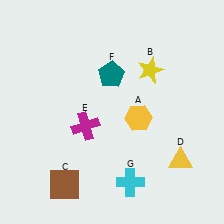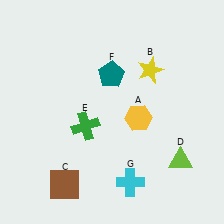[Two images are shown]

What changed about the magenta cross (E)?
In Image 1, E is magenta. In Image 2, it changed to green.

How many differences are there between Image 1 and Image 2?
There are 2 differences between the two images.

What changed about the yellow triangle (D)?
In Image 1, D is yellow. In Image 2, it changed to lime.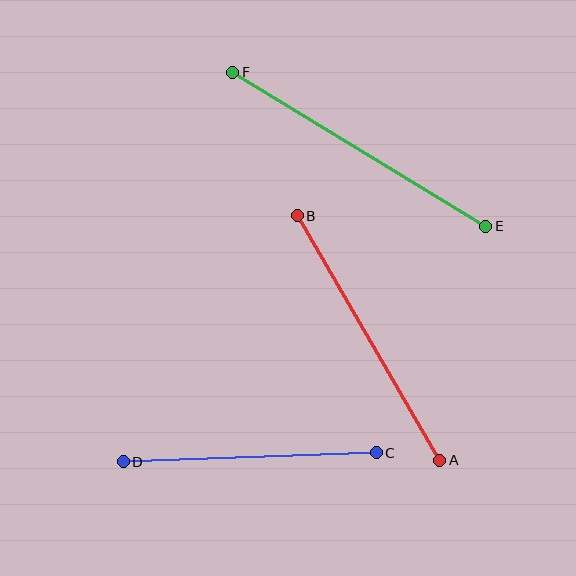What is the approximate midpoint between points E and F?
The midpoint is at approximately (359, 149) pixels.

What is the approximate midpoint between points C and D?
The midpoint is at approximately (250, 457) pixels.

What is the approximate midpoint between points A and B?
The midpoint is at approximately (369, 338) pixels.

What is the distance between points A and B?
The distance is approximately 283 pixels.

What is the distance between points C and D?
The distance is approximately 253 pixels.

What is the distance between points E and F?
The distance is approximately 296 pixels.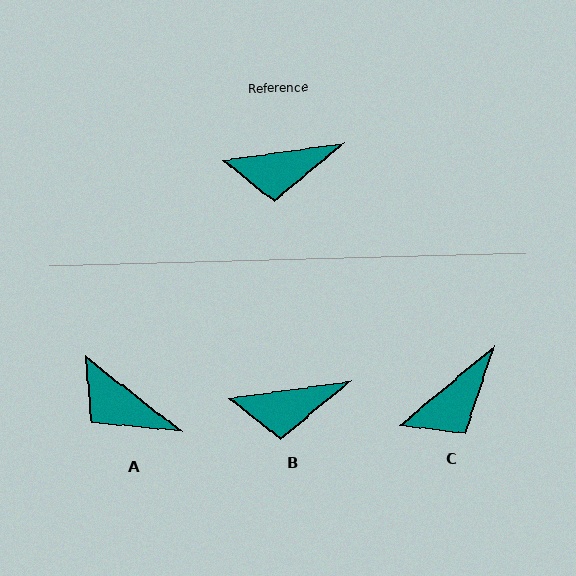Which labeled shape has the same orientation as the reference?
B.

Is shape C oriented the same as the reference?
No, it is off by about 32 degrees.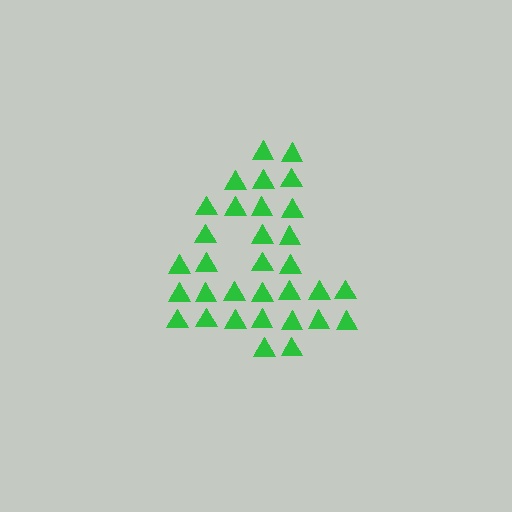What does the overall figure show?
The overall figure shows the digit 4.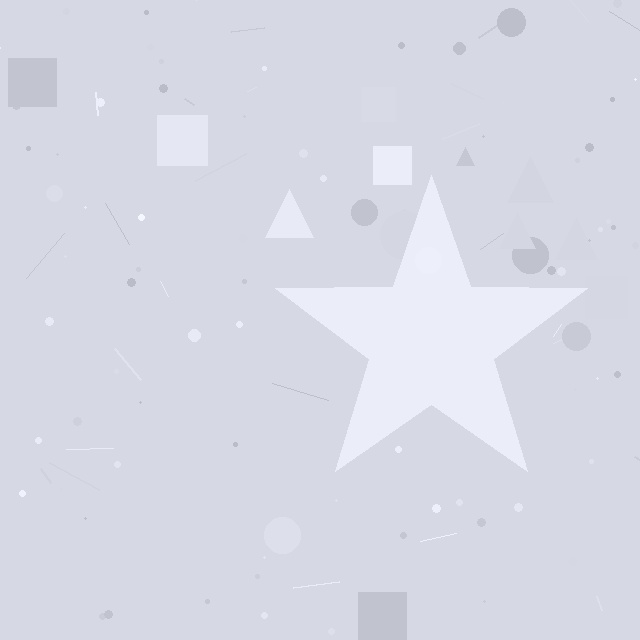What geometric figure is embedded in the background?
A star is embedded in the background.